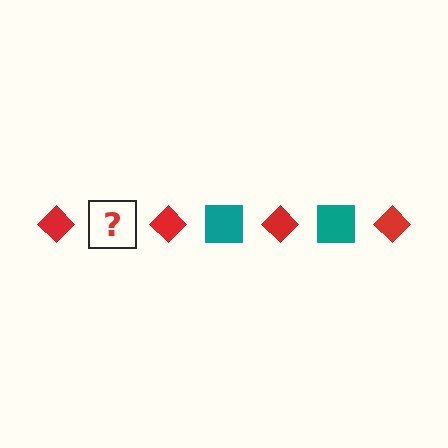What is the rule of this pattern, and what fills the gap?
The rule is that the pattern alternates between red diamond and teal square. The gap should be filled with a teal square.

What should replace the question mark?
The question mark should be replaced with a teal square.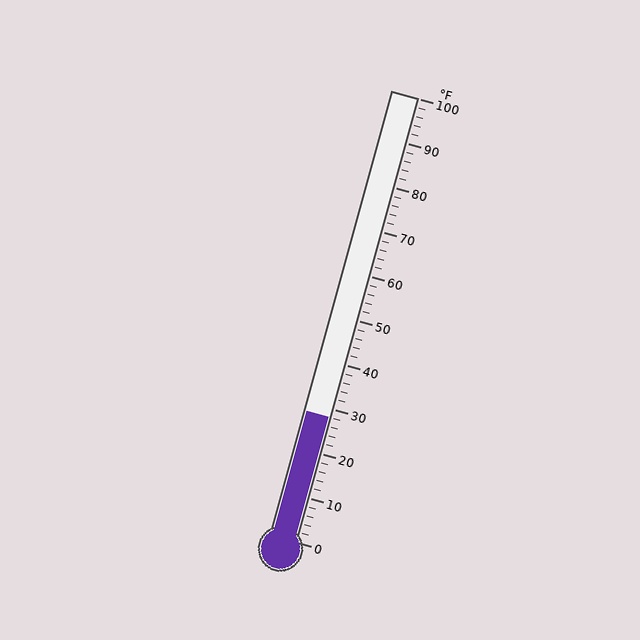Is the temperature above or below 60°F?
The temperature is below 60°F.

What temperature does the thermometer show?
The thermometer shows approximately 28°F.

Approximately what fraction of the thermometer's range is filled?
The thermometer is filled to approximately 30% of its range.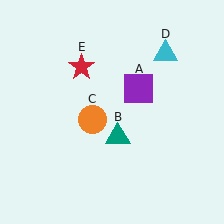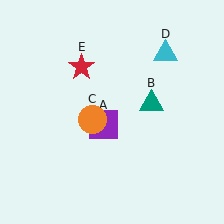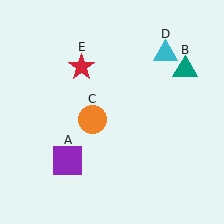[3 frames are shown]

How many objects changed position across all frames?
2 objects changed position: purple square (object A), teal triangle (object B).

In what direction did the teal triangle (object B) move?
The teal triangle (object B) moved up and to the right.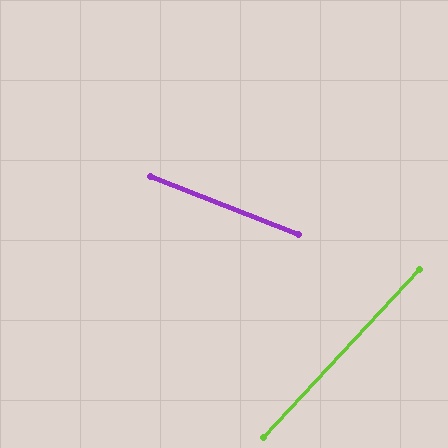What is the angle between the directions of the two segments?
Approximately 69 degrees.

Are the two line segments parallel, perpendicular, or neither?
Neither parallel nor perpendicular — they differ by about 69°.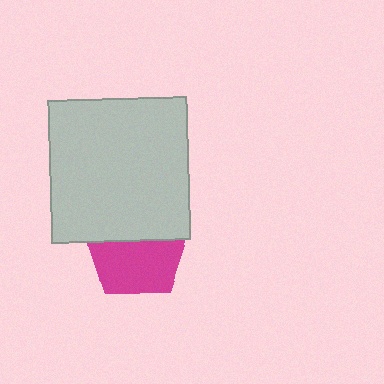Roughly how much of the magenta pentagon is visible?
About half of it is visible (roughly 58%).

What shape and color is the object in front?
The object in front is a light gray rectangle.